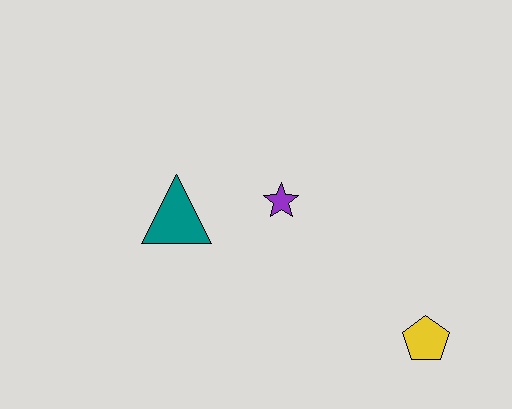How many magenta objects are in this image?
There are no magenta objects.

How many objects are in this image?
There are 3 objects.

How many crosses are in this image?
There are no crosses.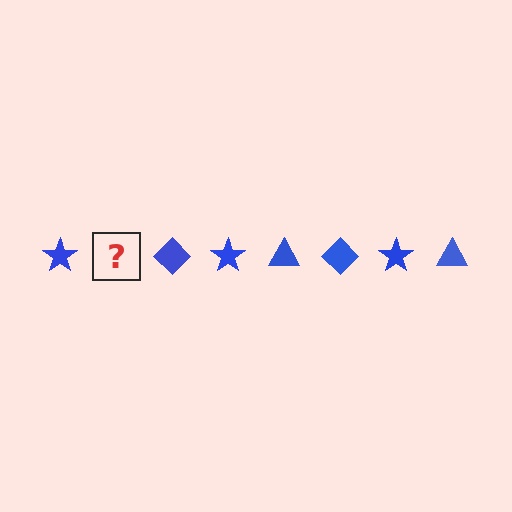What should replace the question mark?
The question mark should be replaced with a blue triangle.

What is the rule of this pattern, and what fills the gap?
The rule is that the pattern cycles through star, triangle, diamond shapes in blue. The gap should be filled with a blue triangle.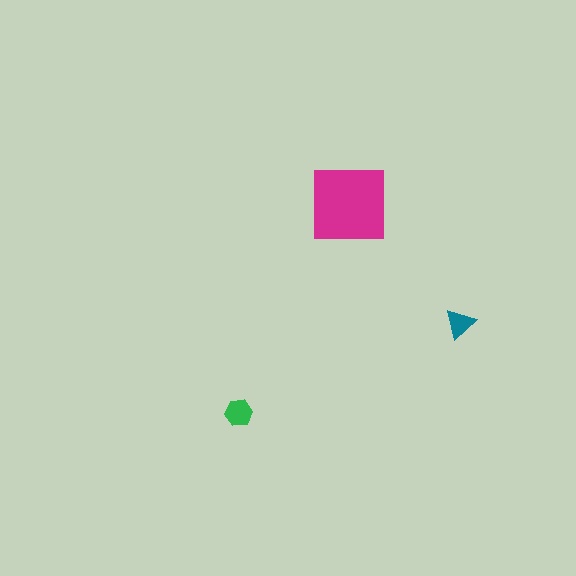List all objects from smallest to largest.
The teal triangle, the green hexagon, the magenta square.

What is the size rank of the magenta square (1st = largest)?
1st.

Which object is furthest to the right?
The teal triangle is rightmost.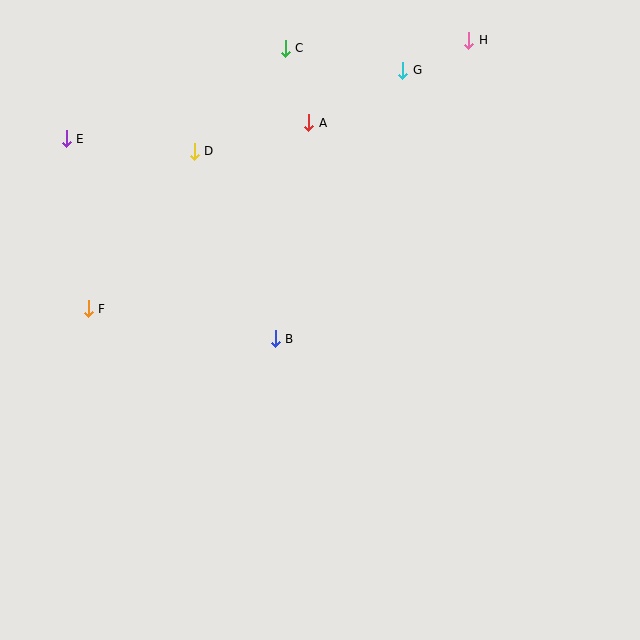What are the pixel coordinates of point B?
Point B is at (275, 339).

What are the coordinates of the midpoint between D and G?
The midpoint between D and G is at (299, 111).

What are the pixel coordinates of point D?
Point D is at (194, 151).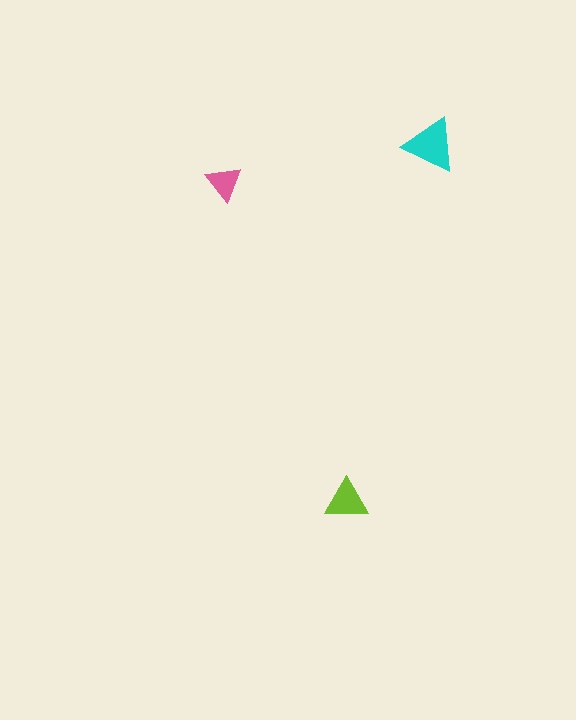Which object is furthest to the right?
The cyan triangle is rightmost.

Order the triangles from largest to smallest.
the cyan one, the lime one, the pink one.